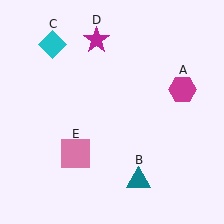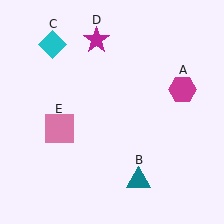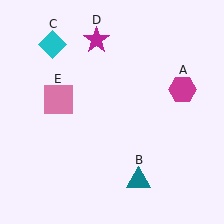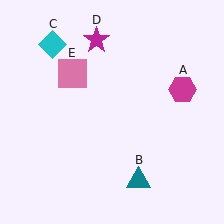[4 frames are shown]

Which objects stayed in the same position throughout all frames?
Magenta hexagon (object A) and teal triangle (object B) and cyan diamond (object C) and magenta star (object D) remained stationary.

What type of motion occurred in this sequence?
The pink square (object E) rotated clockwise around the center of the scene.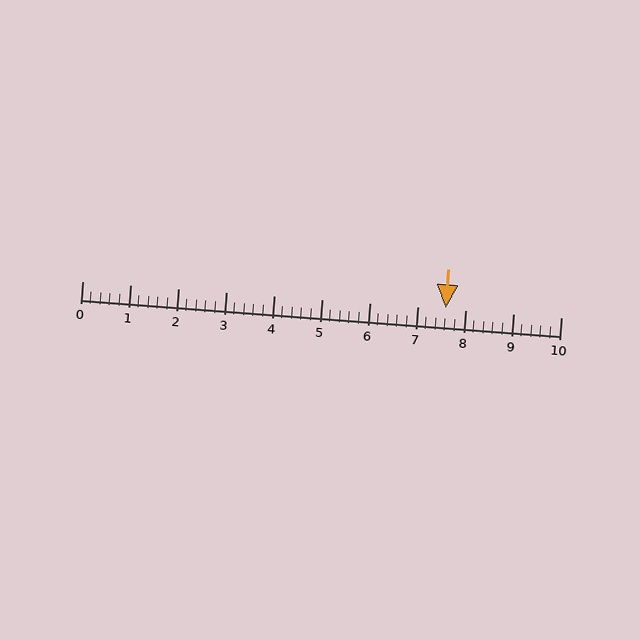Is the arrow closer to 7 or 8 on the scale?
The arrow is closer to 8.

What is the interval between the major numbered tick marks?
The major tick marks are spaced 1 units apart.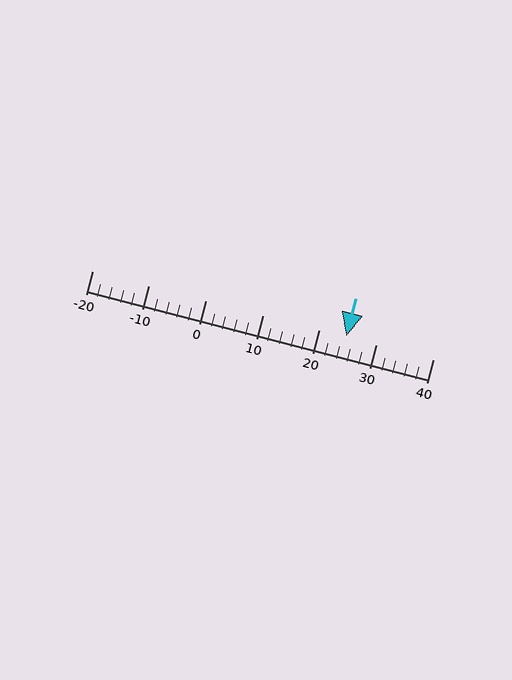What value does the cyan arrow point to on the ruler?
The cyan arrow points to approximately 25.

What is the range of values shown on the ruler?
The ruler shows values from -20 to 40.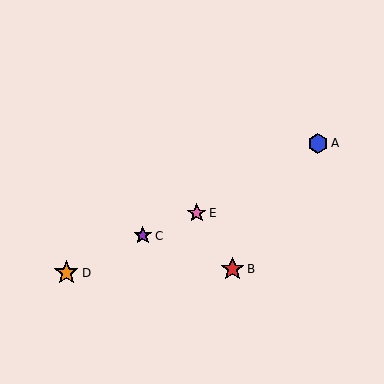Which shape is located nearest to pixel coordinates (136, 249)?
The purple star (labeled C) at (143, 236) is nearest to that location.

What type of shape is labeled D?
Shape D is an orange star.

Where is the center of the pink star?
The center of the pink star is at (197, 213).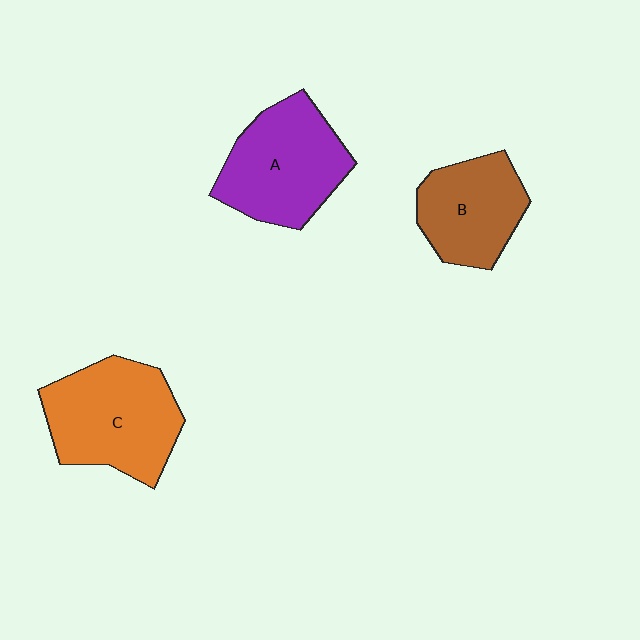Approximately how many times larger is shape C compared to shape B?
Approximately 1.3 times.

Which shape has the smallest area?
Shape B (brown).